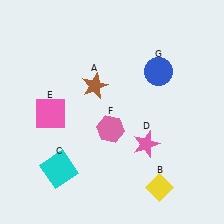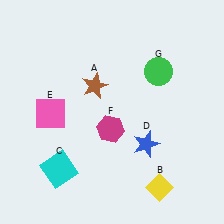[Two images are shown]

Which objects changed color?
D changed from pink to blue. F changed from pink to magenta. G changed from blue to green.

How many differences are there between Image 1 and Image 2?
There are 3 differences between the two images.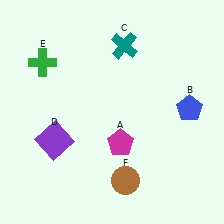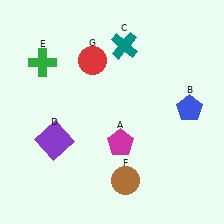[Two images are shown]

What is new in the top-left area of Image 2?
A red circle (G) was added in the top-left area of Image 2.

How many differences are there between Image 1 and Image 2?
There is 1 difference between the two images.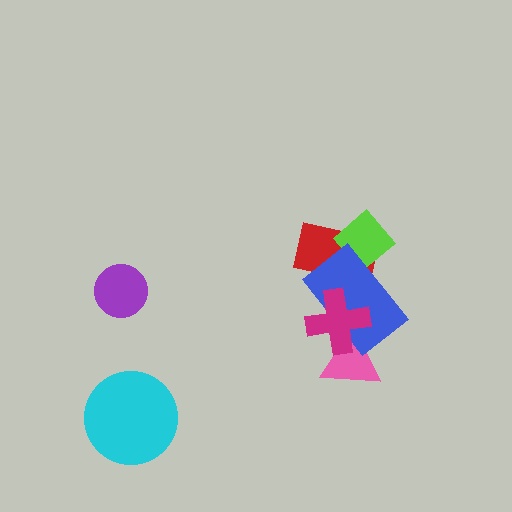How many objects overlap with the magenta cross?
2 objects overlap with the magenta cross.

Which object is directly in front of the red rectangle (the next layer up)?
The lime diamond is directly in front of the red rectangle.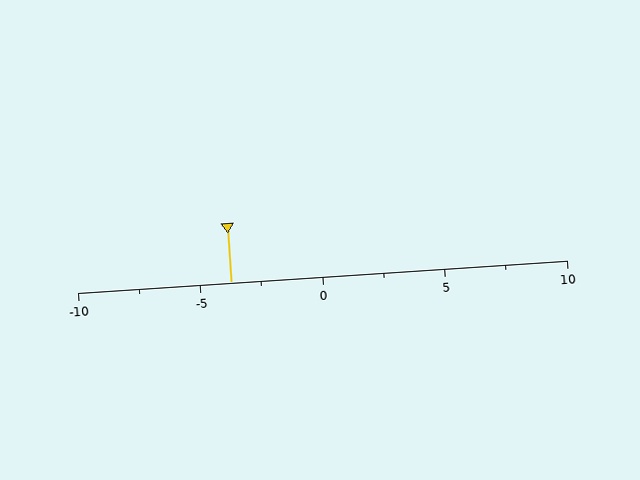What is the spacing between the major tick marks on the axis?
The major ticks are spaced 5 apart.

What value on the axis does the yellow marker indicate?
The marker indicates approximately -3.8.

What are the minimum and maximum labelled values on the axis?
The axis runs from -10 to 10.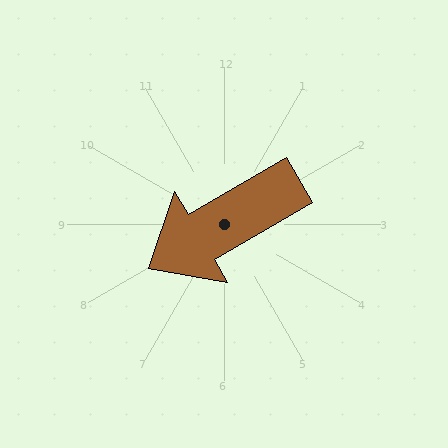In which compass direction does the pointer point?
Southwest.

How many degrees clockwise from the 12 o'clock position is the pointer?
Approximately 240 degrees.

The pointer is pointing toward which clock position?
Roughly 8 o'clock.